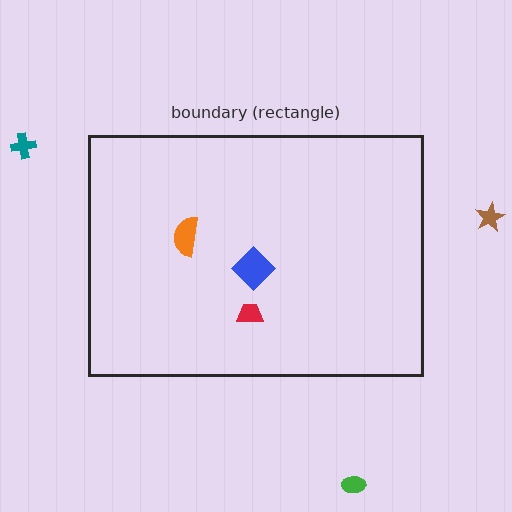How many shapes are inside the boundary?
3 inside, 3 outside.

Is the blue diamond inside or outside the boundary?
Inside.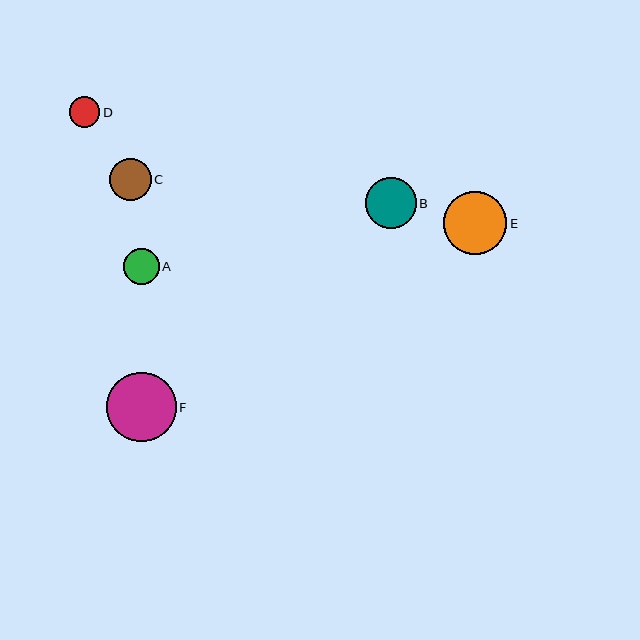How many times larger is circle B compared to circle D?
Circle B is approximately 1.7 times the size of circle D.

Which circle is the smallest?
Circle D is the smallest with a size of approximately 31 pixels.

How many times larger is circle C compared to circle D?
Circle C is approximately 1.4 times the size of circle D.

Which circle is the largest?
Circle F is the largest with a size of approximately 70 pixels.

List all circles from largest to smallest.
From largest to smallest: F, E, B, C, A, D.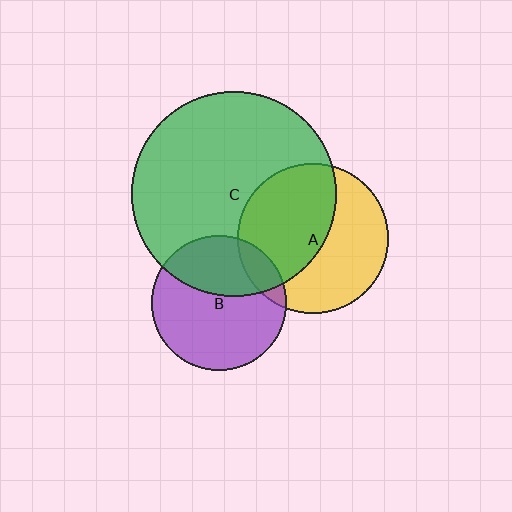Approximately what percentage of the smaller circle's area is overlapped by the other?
Approximately 35%.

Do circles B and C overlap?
Yes.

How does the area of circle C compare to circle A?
Approximately 1.9 times.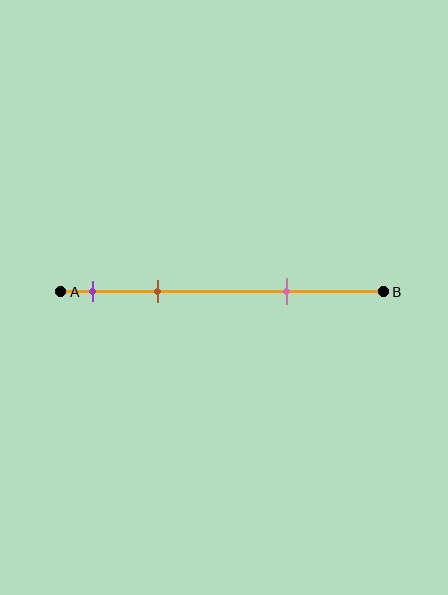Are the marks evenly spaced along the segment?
No, the marks are not evenly spaced.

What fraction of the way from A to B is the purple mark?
The purple mark is approximately 10% (0.1) of the way from A to B.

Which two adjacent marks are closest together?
The purple and brown marks are the closest adjacent pair.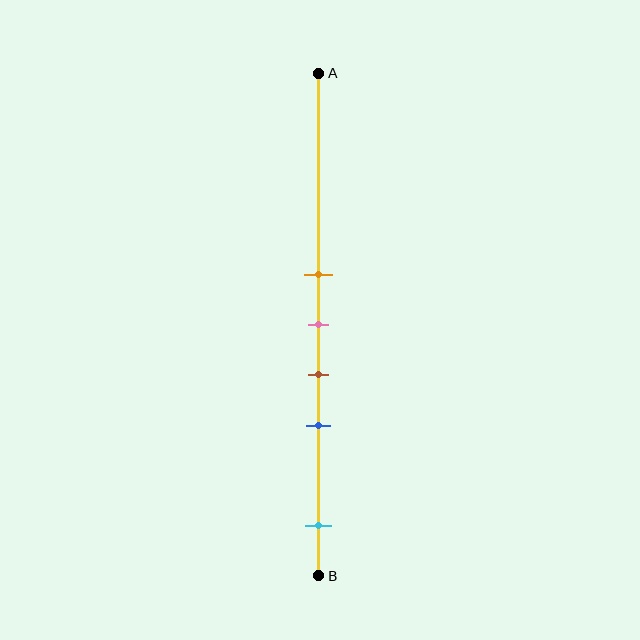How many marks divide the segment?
There are 5 marks dividing the segment.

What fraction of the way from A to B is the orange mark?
The orange mark is approximately 40% (0.4) of the way from A to B.